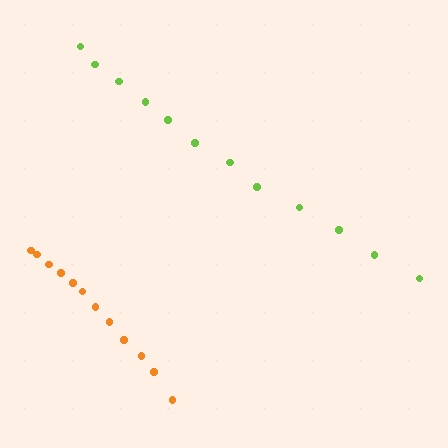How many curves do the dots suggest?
There are 2 distinct paths.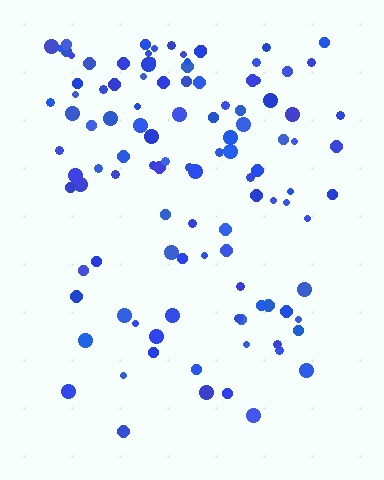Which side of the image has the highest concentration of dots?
The top.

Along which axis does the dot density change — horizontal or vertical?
Vertical.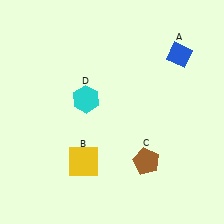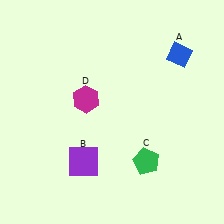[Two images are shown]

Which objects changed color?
B changed from yellow to purple. C changed from brown to green. D changed from cyan to magenta.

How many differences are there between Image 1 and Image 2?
There are 3 differences between the two images.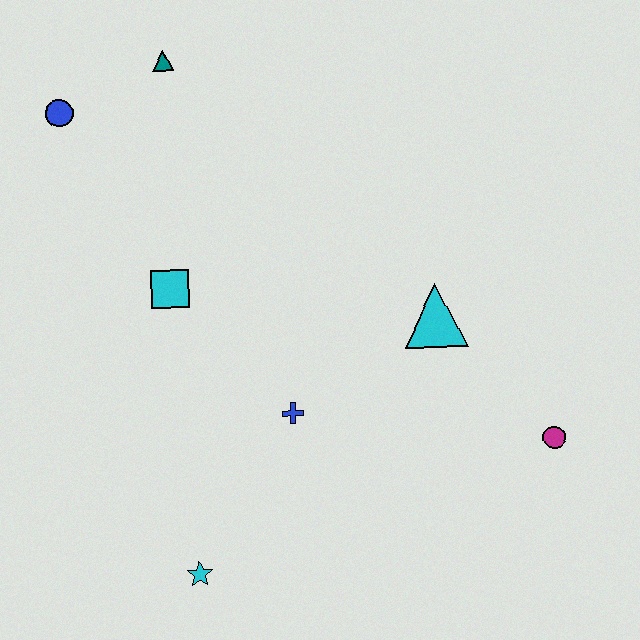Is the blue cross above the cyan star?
Yes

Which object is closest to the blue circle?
The teal triangle is closest to the blue circle.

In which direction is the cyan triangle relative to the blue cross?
The cyan triangle is to the right of the blue cross.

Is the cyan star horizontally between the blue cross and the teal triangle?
Yes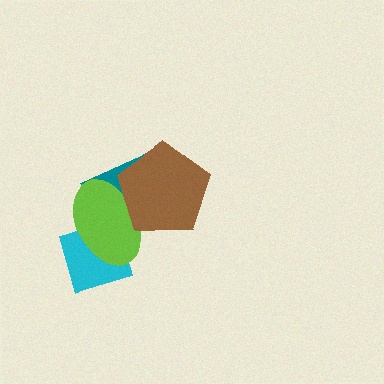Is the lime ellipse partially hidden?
Yes, it is partially covered by another shape.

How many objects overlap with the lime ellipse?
3 objects overlap with the lime ellipse.